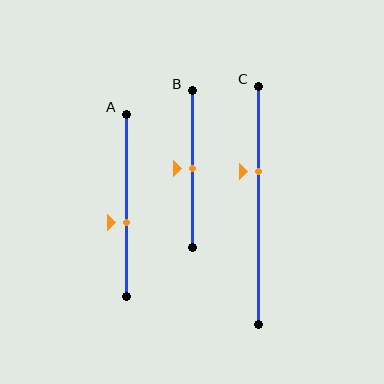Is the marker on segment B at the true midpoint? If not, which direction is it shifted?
Yes, the marker on segment B is at the true midpoint.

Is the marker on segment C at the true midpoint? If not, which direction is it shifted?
No, the marker on segment C is shifted upward by about 14% of the segment length.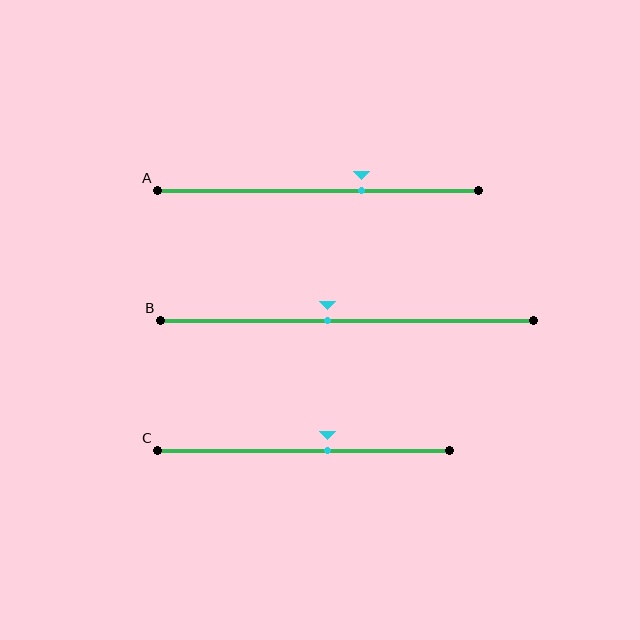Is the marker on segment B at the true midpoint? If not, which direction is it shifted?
No, the marker on segment B is shifted to the left by about 5% of the segment length.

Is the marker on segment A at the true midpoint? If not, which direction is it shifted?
No, the marker on segment A is shifted to the right by about 13% of the segment length.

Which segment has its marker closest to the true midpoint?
Segment B has its marker closest to the true midpoint.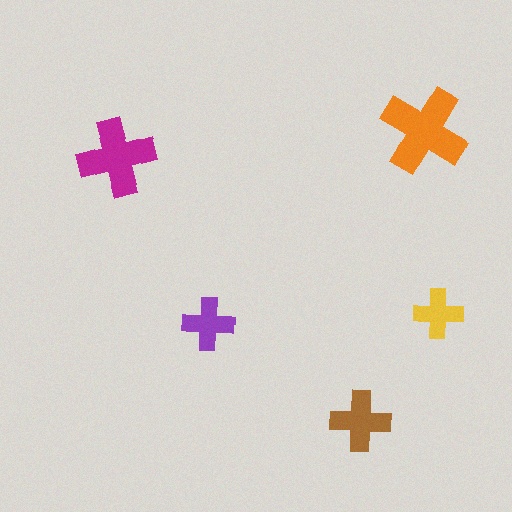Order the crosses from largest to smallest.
the orange one, the magenta one, the brown one, the purple one, the yellow one.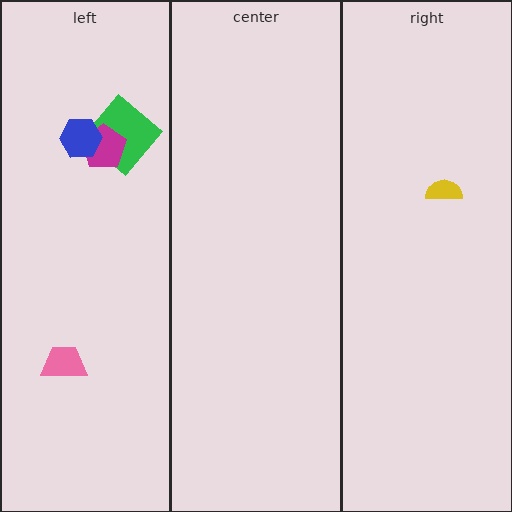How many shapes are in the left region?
4.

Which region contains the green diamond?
The left region.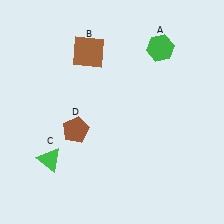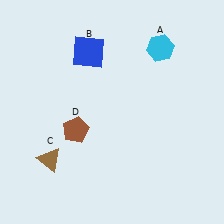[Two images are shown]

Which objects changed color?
A changed from green to cyan. B changed from brown to blue. C changed from green to brown.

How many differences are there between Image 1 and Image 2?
There are 3 differences between the two images.